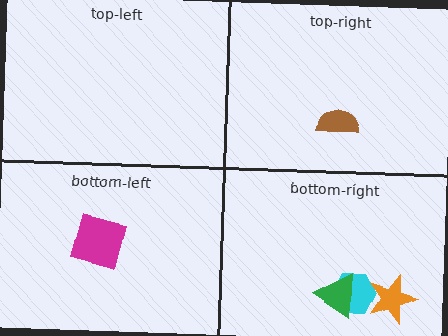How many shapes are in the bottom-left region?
1.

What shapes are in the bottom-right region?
The cyan hexagon, the green triangle, the orange star.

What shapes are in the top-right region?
The brown semicircle.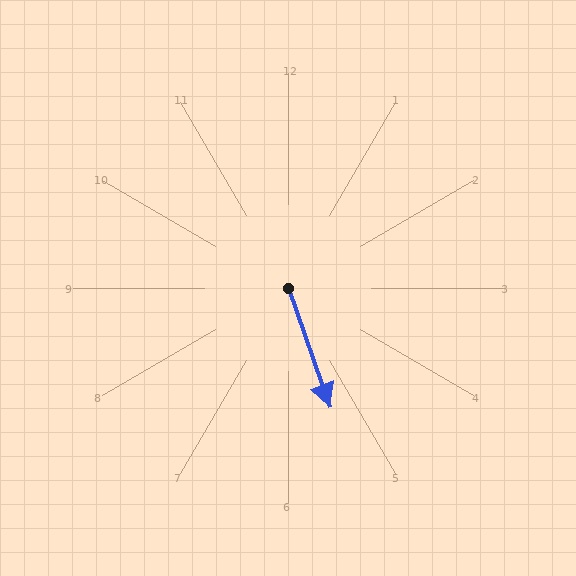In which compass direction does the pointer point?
South.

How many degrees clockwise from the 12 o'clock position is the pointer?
Approximately 161 degrees.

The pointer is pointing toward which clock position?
Roughly 5 o'clock.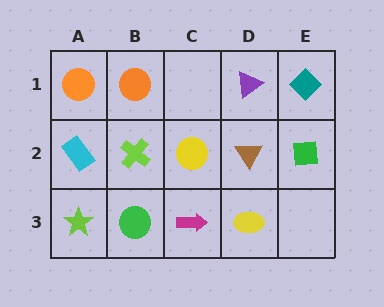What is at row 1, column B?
An orange circle.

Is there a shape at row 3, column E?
No, that cell is empty.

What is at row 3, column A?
A lime star.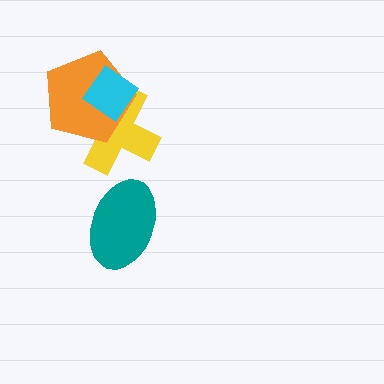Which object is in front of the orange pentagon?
The cyan diamond is in front of the orange pentagon.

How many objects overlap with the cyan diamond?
2 objects overlap with the cyan diamond.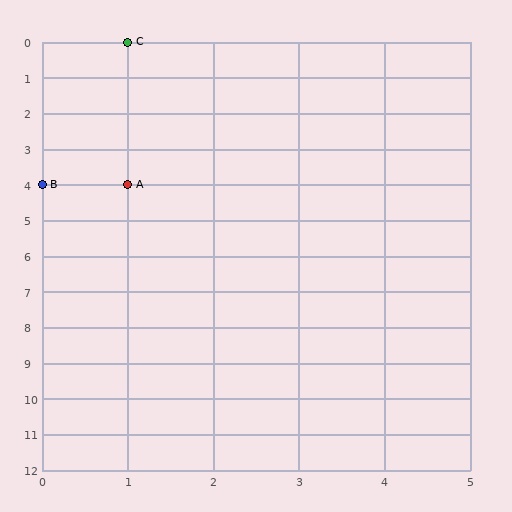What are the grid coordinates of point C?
Point C is at grid coordinates (1, 0).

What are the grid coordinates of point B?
Point B is at grid coordinates (0, 4).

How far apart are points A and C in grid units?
Points A and C are 4 rows apart.